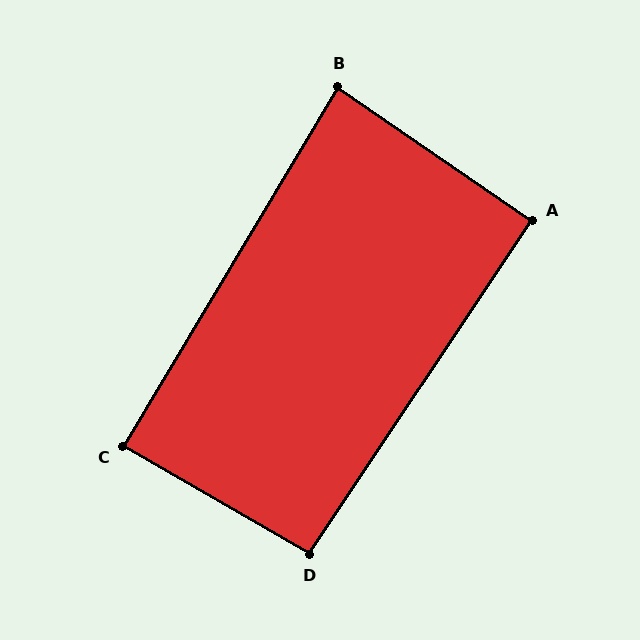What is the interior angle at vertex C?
Approximately 89 degrees (approximately right).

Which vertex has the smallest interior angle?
B, at approximately 86 degrees.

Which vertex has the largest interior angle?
D, at approximately 94 degrees.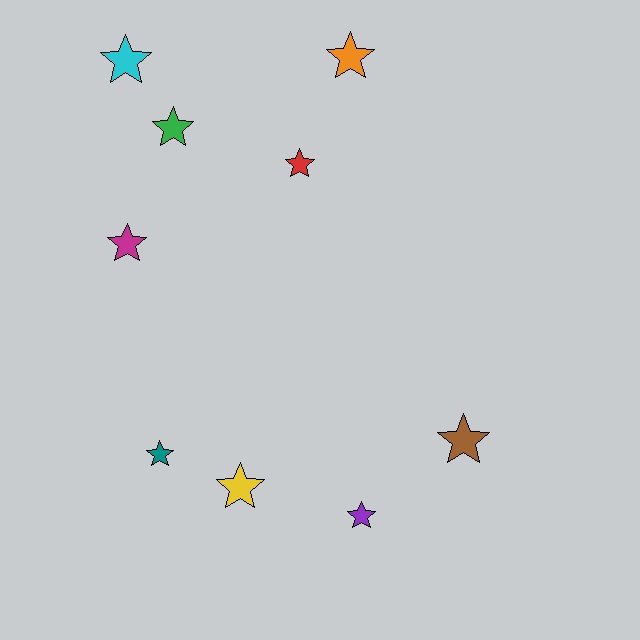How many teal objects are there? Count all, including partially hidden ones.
There is 1 teal object.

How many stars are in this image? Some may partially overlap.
There are 9 stars.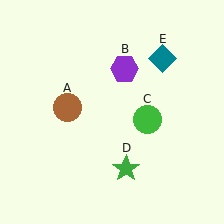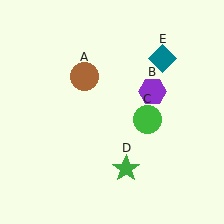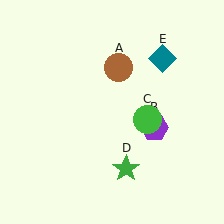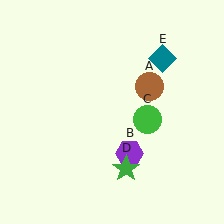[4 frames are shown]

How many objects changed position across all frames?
2 objects changed position: brown circle (object A), purple hexagon (object B).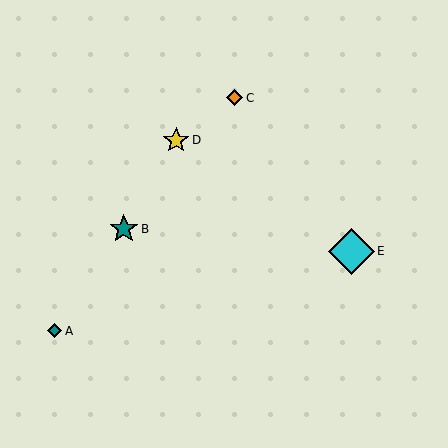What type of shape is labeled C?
Shape C is an orange diamond.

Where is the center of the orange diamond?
The center of the orange diamond is at (234, 98).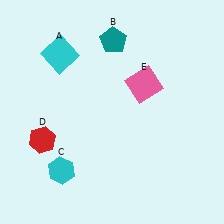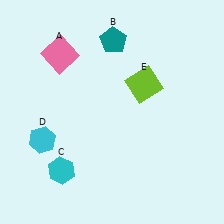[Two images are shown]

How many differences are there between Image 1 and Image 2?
There are 3 differences between the two images.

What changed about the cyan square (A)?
In Image 1, A is cyan. In Image 2, it changed to pink.